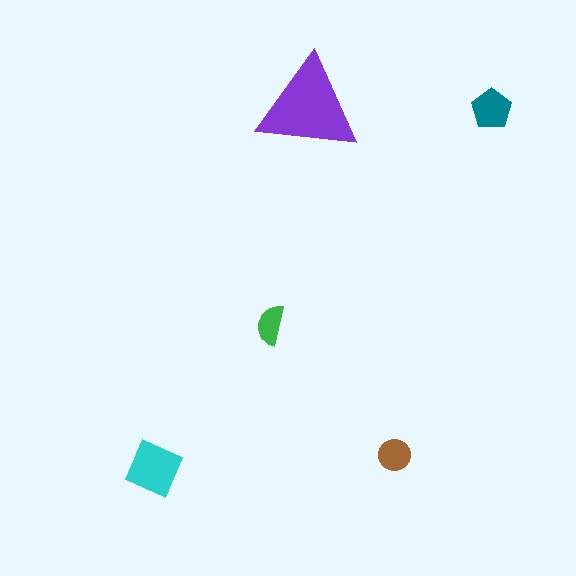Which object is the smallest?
The green semicircle.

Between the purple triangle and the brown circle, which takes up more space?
The purple triangle.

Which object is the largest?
The purple triangle.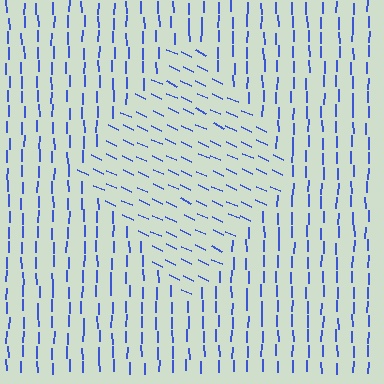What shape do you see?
I see a diamond.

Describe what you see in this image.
The image is filled with small blue line segments. A diamond region in the image has lines oriented differently from the surrounding lines, creating a visible texture boundary.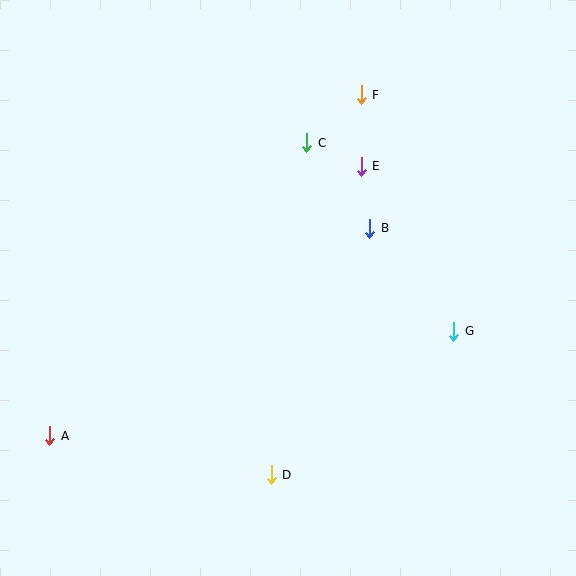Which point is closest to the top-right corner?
Point F is closest to the top-right corner.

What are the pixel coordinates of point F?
Point F is at (361, 95).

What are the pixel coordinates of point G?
Point G is at (454, 331).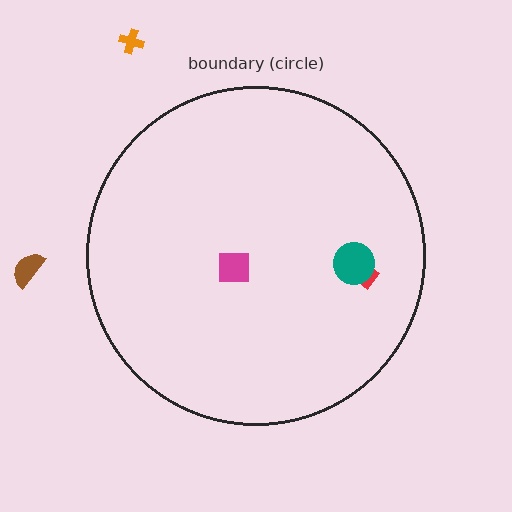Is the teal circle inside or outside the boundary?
Inside.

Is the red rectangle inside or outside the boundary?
Inside.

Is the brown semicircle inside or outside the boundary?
Outside.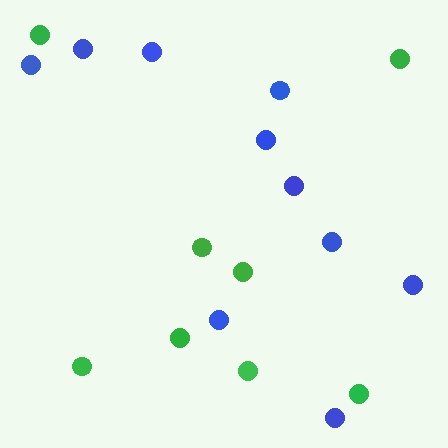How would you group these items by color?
There are 2 groups: one group of blue circles (10) and one group of green circles (8).